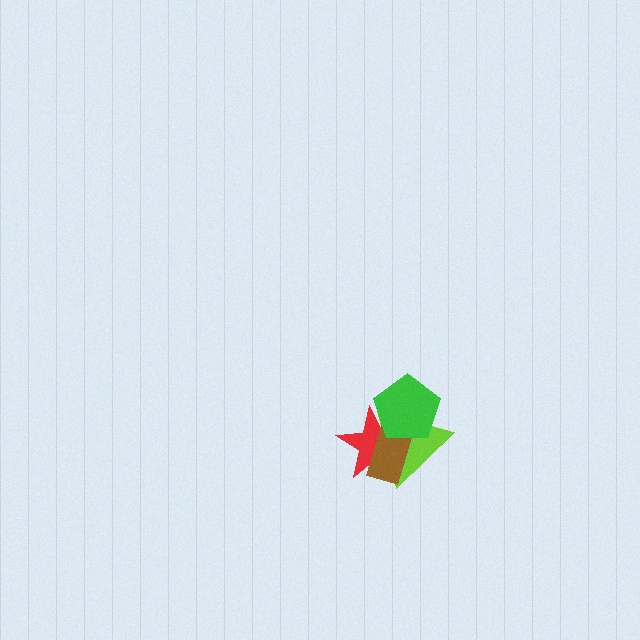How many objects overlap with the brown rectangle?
3 objects overlap with the brown rectangle.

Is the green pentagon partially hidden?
No, no other shape covers it.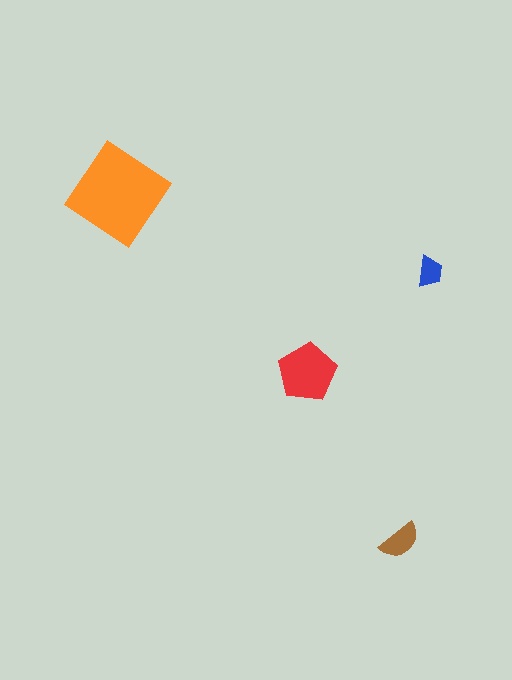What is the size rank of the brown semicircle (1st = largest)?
3rd.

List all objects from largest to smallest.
The orange diamond, the red pentagon, the brown semicircle, the blue trapezoid.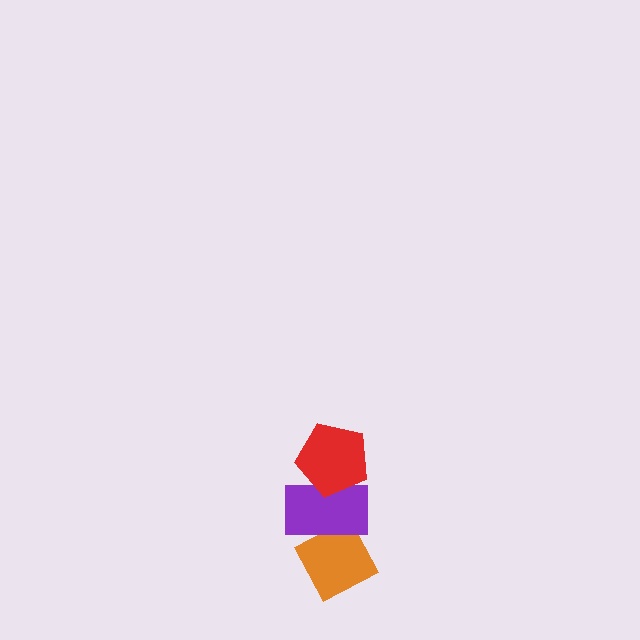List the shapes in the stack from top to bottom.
From top to bottom: the red pentagon, the purple rectangle, the orange diamond.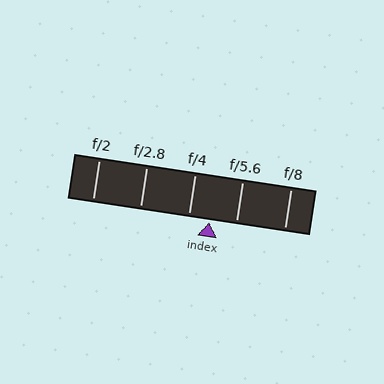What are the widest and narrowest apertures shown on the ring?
The widest aperture shown is f/2 and the narrowest is f/8.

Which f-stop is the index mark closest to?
The index mark is closest to f/4.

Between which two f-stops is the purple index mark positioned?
The index mark is between f/4 and f/5.6.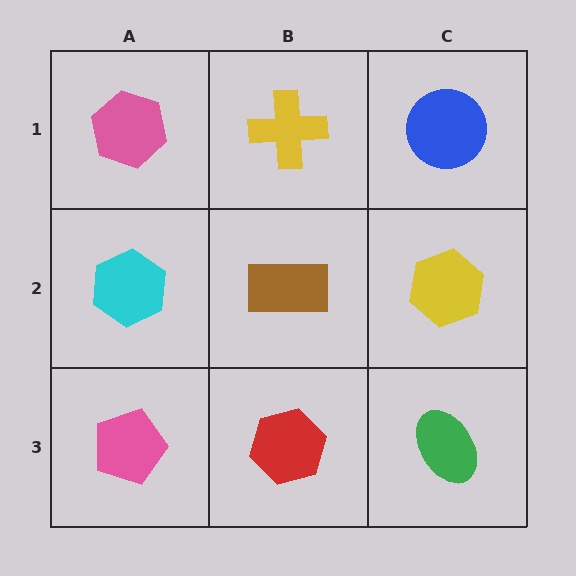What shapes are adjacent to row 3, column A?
A cyan hexagon (row 2, column A), a red hexagon (row 3, column B).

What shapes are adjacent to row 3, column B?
A brown rectangle (row 2, column B), a pink pentagon (row 3, column A), a green ellipse (row 3, column C).